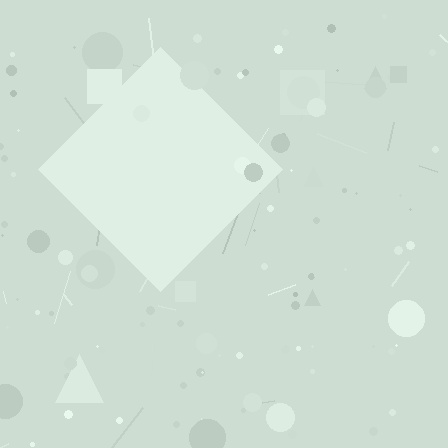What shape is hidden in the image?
A diamond is hidden in the image.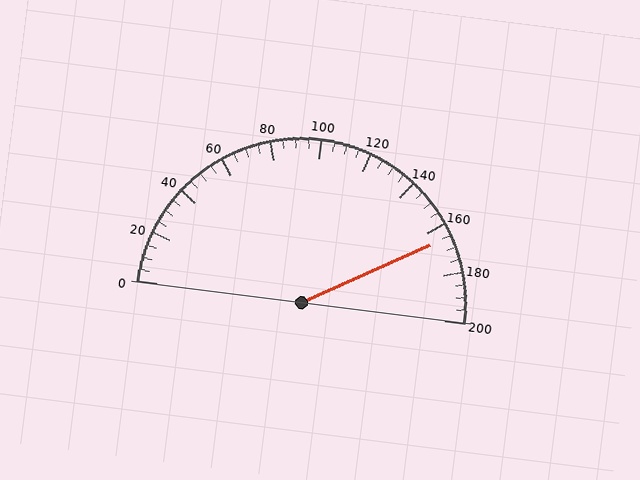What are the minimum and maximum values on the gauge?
The gauge ranges from 0 to 200.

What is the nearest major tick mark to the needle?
The nearest major tick mark is 160.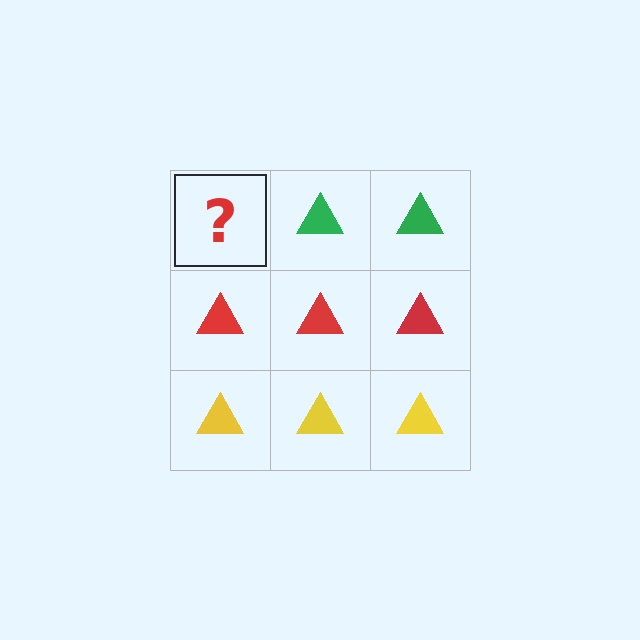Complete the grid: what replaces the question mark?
The question mark should be replaced with a green triangle.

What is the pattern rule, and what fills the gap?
The rule is that each row has a consistent color. The gap should be filled with a green triangle.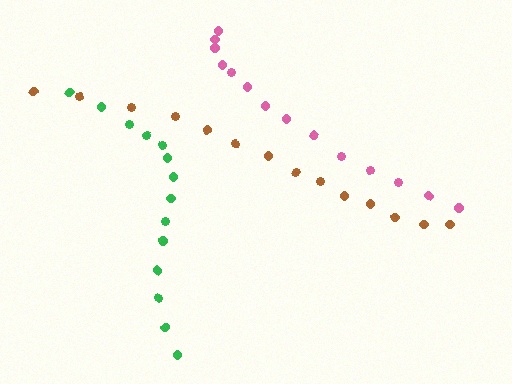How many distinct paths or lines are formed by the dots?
There are 3 distinct paths.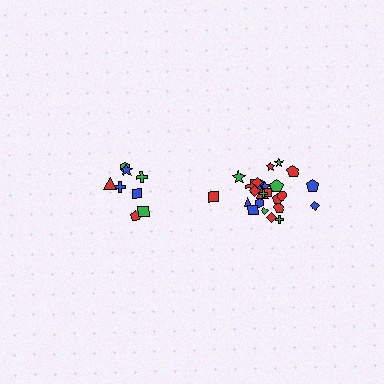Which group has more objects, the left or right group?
The right group.